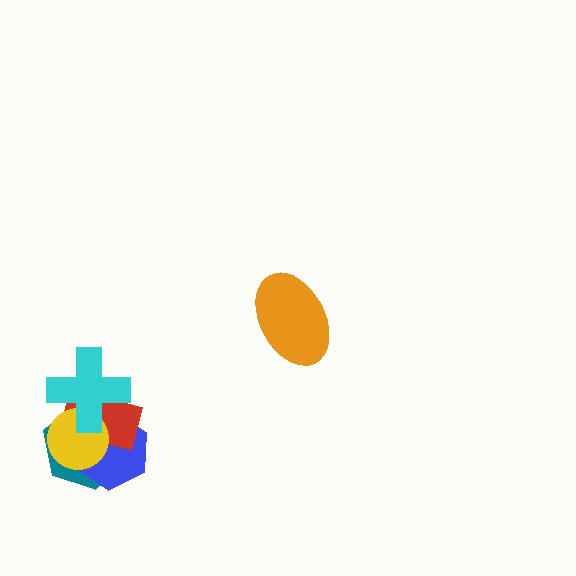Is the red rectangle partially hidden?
Yes, it is partially covered by another shape.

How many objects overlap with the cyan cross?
4 objects overlap with the cyan cross.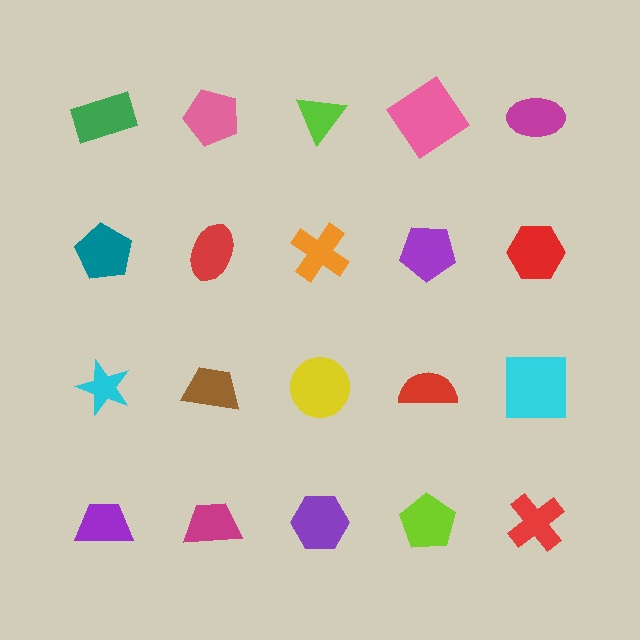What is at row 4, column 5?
A red cross.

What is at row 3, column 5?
A cyan square.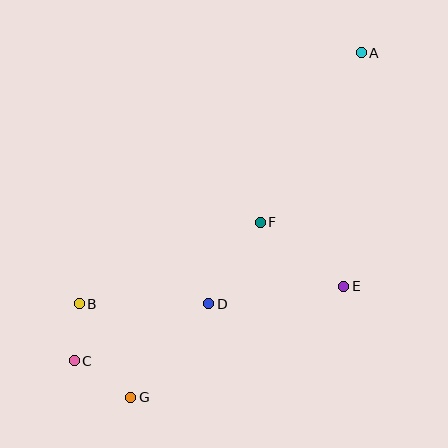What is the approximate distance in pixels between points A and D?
The distance between A and D is approximately 294 pixels.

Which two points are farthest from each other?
Points A and C are farthest from each other.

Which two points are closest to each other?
Points B and C are closest to each other.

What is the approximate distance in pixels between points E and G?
The distance between E and G is approximately 240 pixels.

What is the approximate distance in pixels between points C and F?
The distance between C and F is approximately 232 pixels.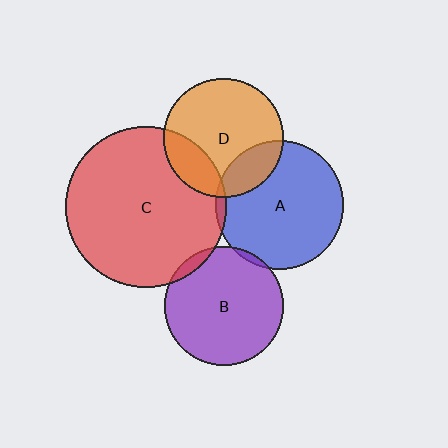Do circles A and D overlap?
Yes.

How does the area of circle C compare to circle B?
Approximately 1.8 times.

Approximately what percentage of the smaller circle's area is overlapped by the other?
Approximately 20%.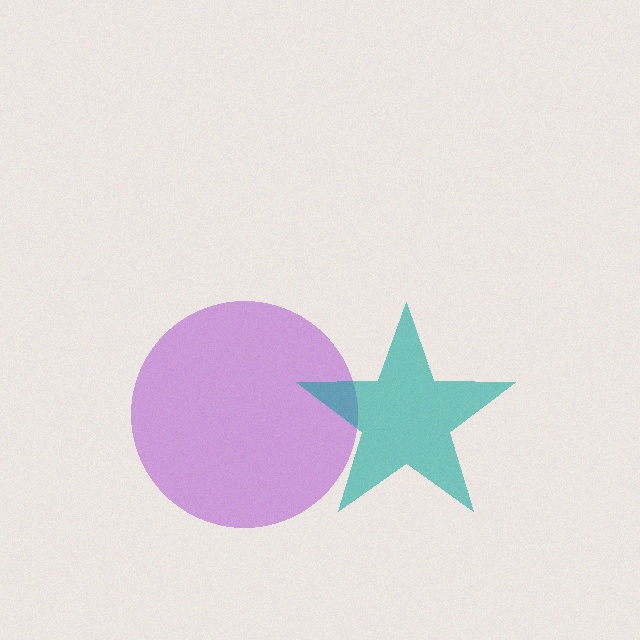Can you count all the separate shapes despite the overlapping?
Yes, there are 2 separate shapes.